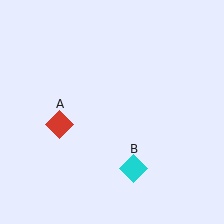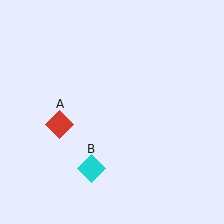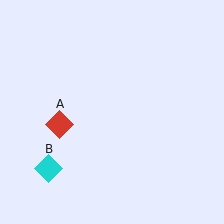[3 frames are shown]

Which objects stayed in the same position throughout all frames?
Red diamond (object A) remained stationary.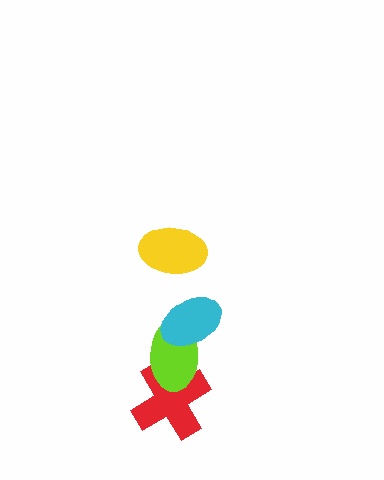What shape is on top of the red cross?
The lime ellipse is on top of the red cross.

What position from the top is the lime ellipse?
The lime ellipse is 3rd from the top.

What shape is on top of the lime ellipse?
The cyan ellipse is on top of the lime ellipse.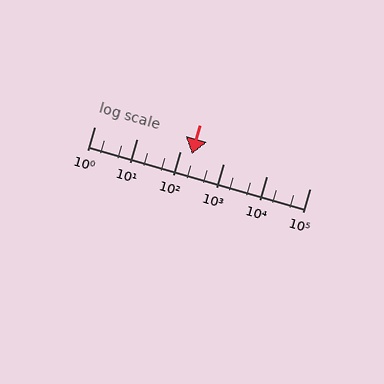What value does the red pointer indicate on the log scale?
The pointer indicates approximately 180.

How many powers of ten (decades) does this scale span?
The scale spans 5 decades, from 1 to 100000.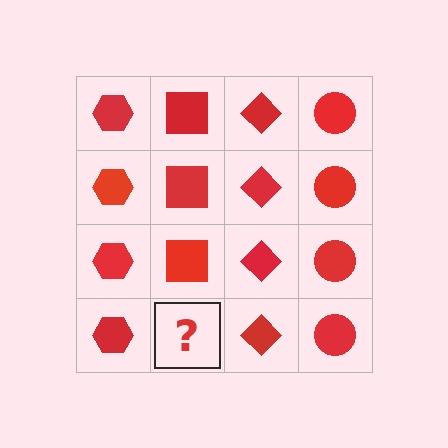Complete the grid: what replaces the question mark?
The question mark should be replaced with a red square.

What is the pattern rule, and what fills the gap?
The rule is that each column has a consistent shape. The gap should be filled with a red square.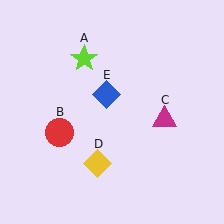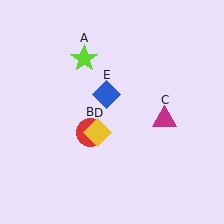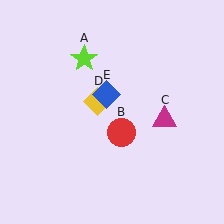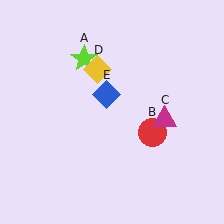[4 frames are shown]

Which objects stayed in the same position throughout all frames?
Lime star (object A) and magenta triangle (object C) and blue diamond (object E) remained stationary.